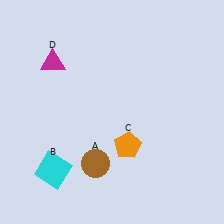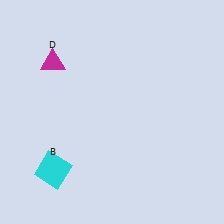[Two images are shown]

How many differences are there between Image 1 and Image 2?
There are 2 differences between the two images.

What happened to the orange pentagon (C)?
The orange pentagon (C) was removed in Image 2. It was in the bottom-right area of Image 1.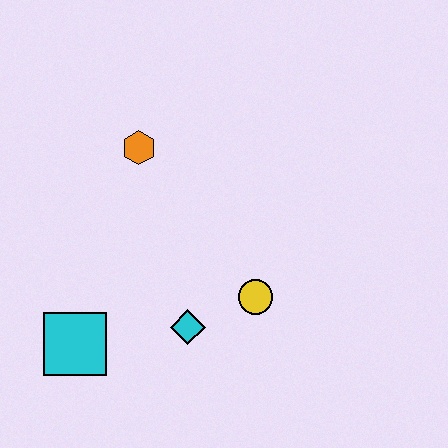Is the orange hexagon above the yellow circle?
Yes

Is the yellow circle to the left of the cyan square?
No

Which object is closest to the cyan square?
The cyan diamond is closest to the cyan square.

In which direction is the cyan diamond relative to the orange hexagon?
The cyan diamond is below the orange hexagon.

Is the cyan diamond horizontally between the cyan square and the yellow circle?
Yes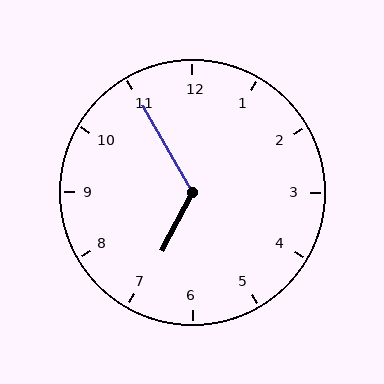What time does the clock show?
6:55.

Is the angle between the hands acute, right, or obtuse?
It is obtuse.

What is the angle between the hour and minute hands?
Approximately 122 degrees.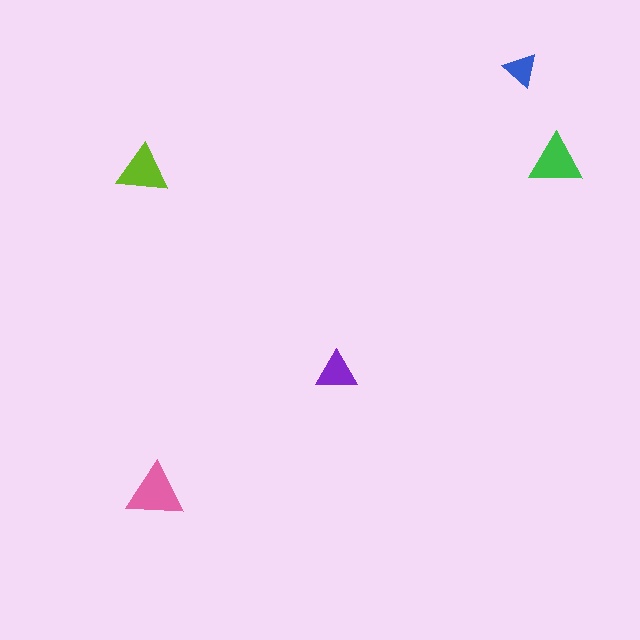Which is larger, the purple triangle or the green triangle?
The green one.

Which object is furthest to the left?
The lime triangle is leftmost.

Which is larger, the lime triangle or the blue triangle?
The lime one.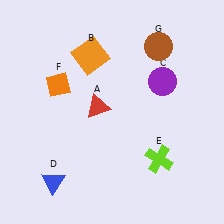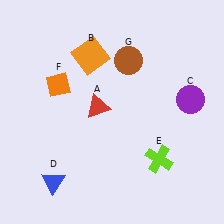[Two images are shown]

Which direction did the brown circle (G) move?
The brown circle (G) moved left.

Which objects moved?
The objects that moved are: the purple circle (C), the brown circle (G).